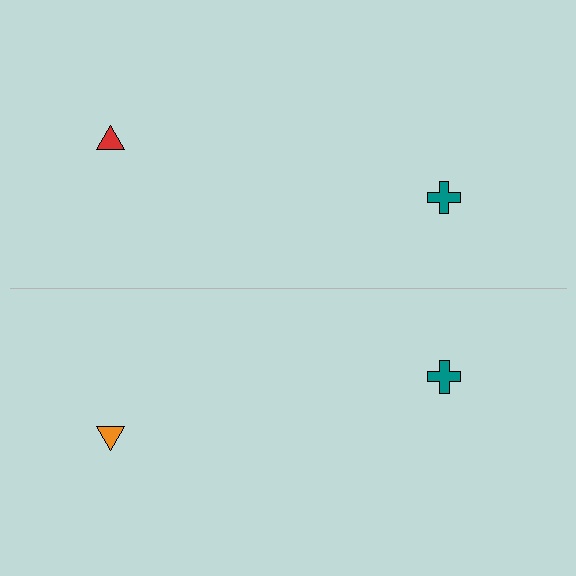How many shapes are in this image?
There are 4 shapes in this image.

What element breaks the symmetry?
The orange triangle on the bottom side breaks the symmetry — its mirror counterpart is red.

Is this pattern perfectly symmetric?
No, the pattern is not perfectly symmetric. The orange triangle on the bottom side breaks the symmetry — its mirror counterpart is red.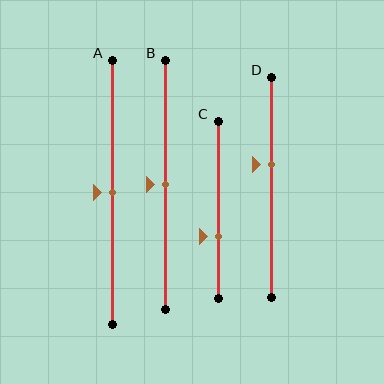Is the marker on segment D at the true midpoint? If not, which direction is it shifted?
No, the marker on segment D is shifted upward by about 10% of the segment length.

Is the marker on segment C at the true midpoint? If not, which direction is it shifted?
No, the marker on segment C is shifted downward by about 15% of the segment length.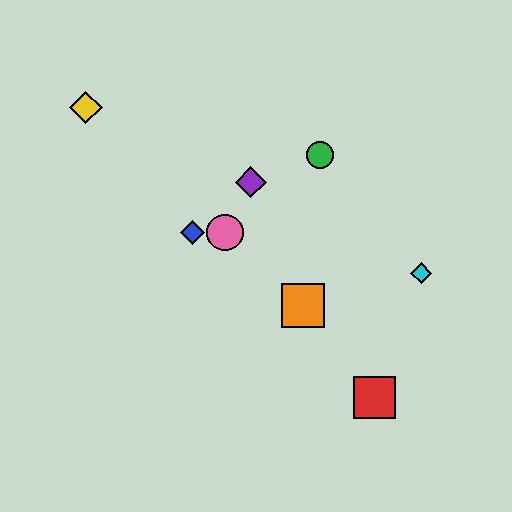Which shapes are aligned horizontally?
The blue diamond, the pink circle are aligned horizontally.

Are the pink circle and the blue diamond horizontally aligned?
Yes, both are at y≈232.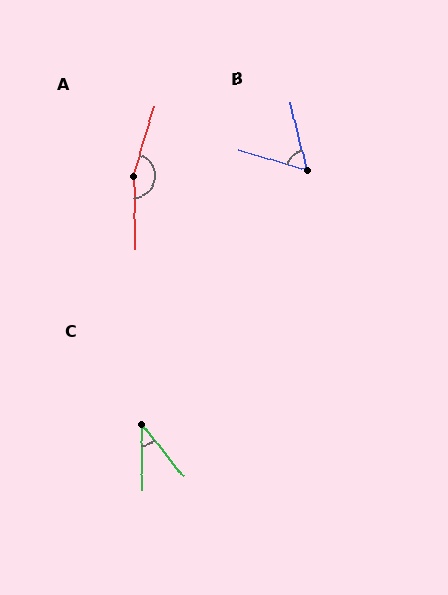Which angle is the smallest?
C, at approximately 39 degrees.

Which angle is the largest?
A, at approximately 162 degrees.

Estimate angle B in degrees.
Approximately 60 degrees.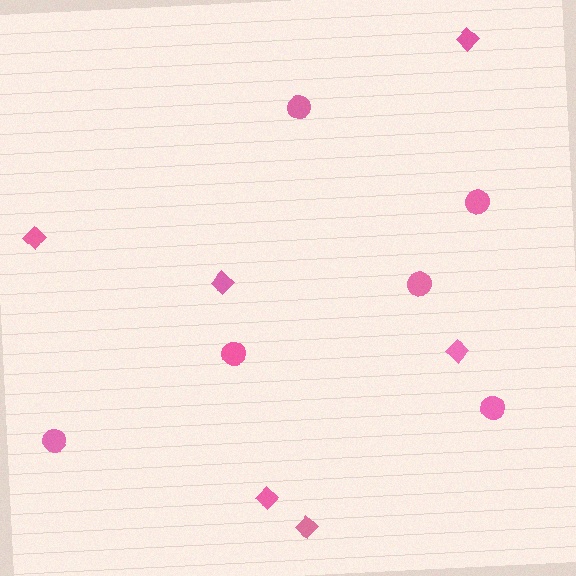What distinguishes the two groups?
There are 2 groups: one group of circles (6) and one group of diamonds (6).